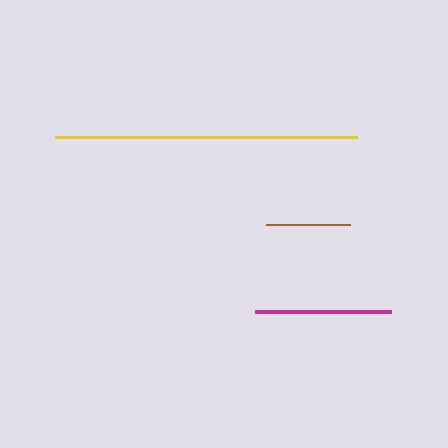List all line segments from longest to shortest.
From longest to shortest: yellow, magenta, brown.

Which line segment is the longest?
The yellow line is the longest at approximately 302 pixels.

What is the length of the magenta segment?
The magenta segment is approximately 136 pixels long.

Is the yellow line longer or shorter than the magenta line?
The yellow line is longer than the magenta line.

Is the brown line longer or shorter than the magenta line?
The magenta line is longer than the brown line.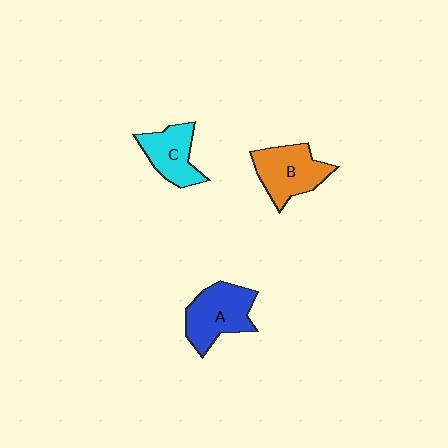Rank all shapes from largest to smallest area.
From largest to smallest: A (blue), B (orange), C (cyan).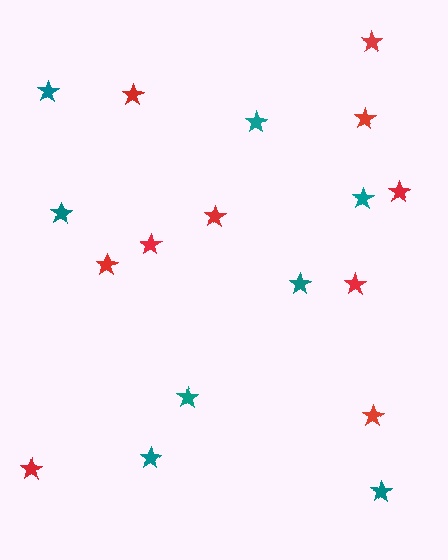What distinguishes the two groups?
There are 2 groups: one group of red stars (10) and one group of teal stars (8).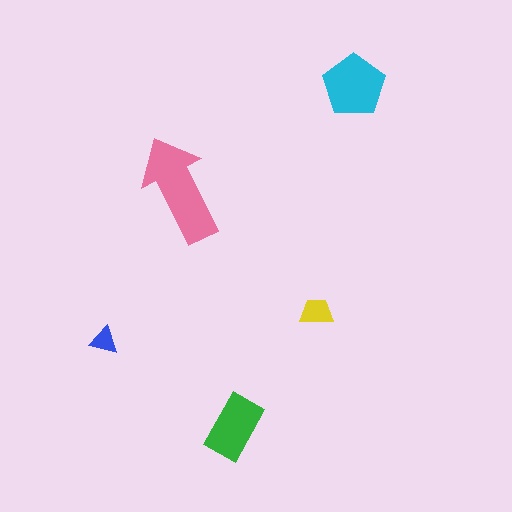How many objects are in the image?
There are 5 objects in the image.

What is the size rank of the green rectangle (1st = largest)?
3rd.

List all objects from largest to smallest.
The pink arrow, the cyan pentagon, the green rectangle, the yellow trapezoid, the blue triangle.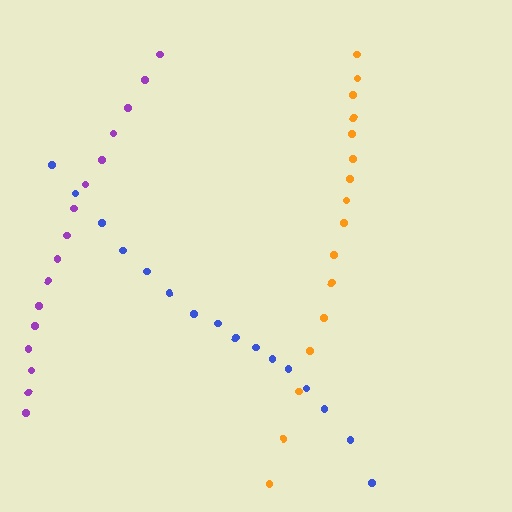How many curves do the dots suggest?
There are 3 distinct paths.